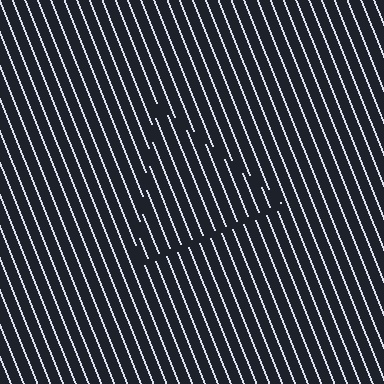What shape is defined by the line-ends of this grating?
An illusory triangle. The interior of the shape contains the same grating, shifted by half a period — the contour is defined by the phase discontinuity where line-ends from the inner and outer gratings abut.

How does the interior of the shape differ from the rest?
The interior of the shape contains the same grating, shifted by half a period — the contour is defined by the phase discontinuity where line-ends from the inner and outer gratings abut.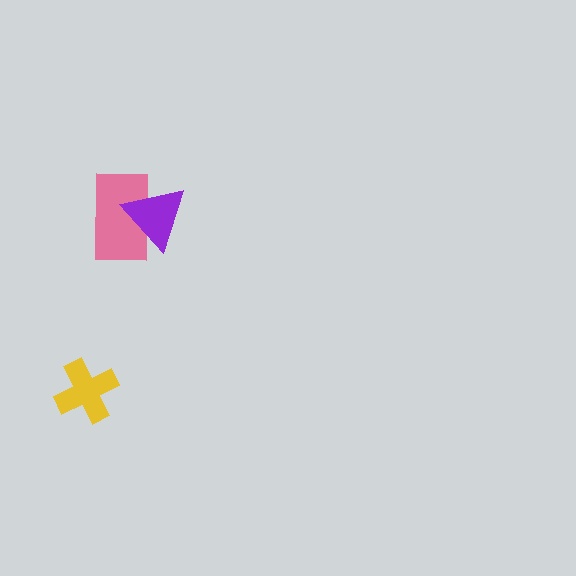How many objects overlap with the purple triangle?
1 object overlaps with the purple triangle.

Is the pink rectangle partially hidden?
Yes, it is partially covered by another shape.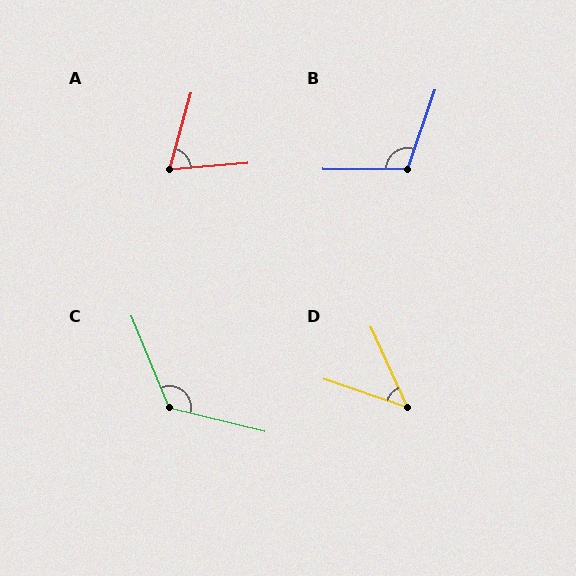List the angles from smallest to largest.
D (47°), A (70°), B (109°), C (127°).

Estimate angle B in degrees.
Approximately 109 degrees.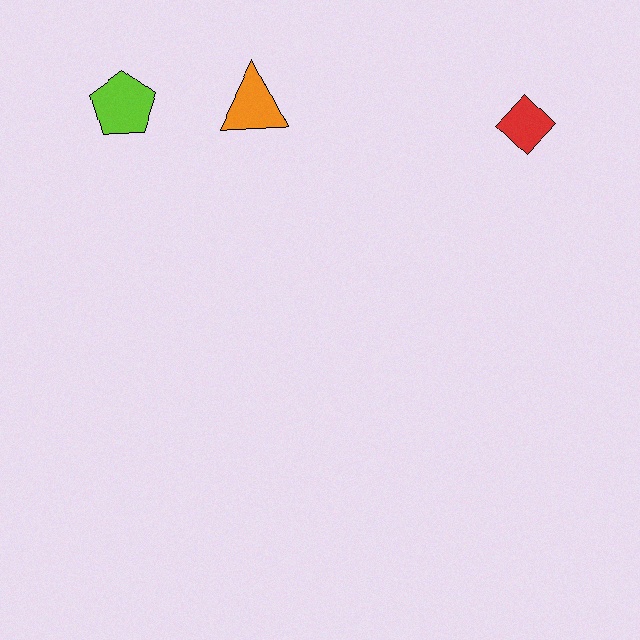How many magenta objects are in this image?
There are no magenta objects.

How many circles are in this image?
There are no circles.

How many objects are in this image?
There are 3 objects.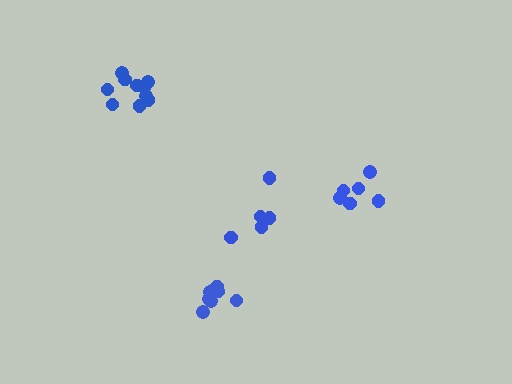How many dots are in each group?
Group 1: 6 dots, Group 2: 7 dots, Group 3: 5 dots, Group 4: 10 dots (28 total).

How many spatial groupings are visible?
There are 4 spatial groupings.